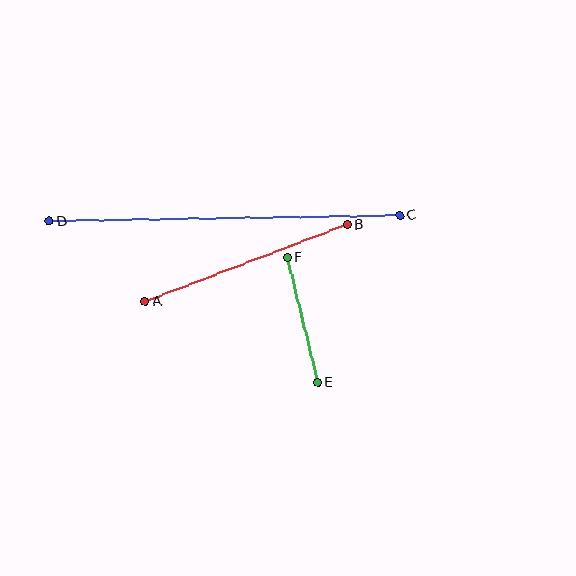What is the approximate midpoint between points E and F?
The midpoint is at approximately (302, 320) pixels.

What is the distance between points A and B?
The distance is approximately 216 pixels.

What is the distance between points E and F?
The distance is approximately 129 pixels.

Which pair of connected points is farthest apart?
Points C and D are farthest apart.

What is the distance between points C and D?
The distance is approximately 350 pixels.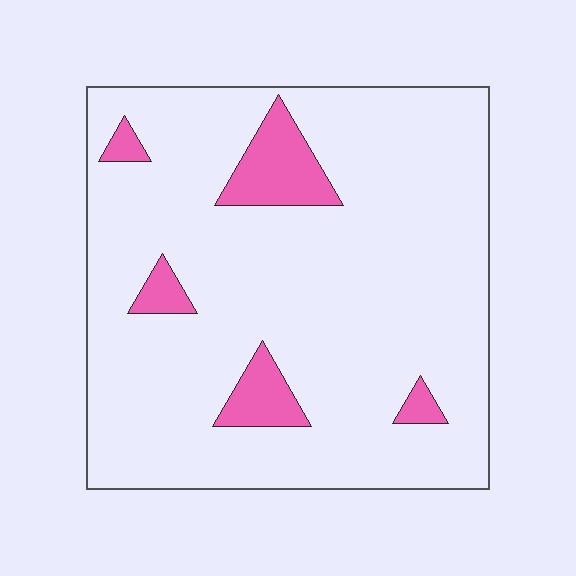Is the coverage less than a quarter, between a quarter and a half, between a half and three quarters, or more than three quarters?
Less than a quarter.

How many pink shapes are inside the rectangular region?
5.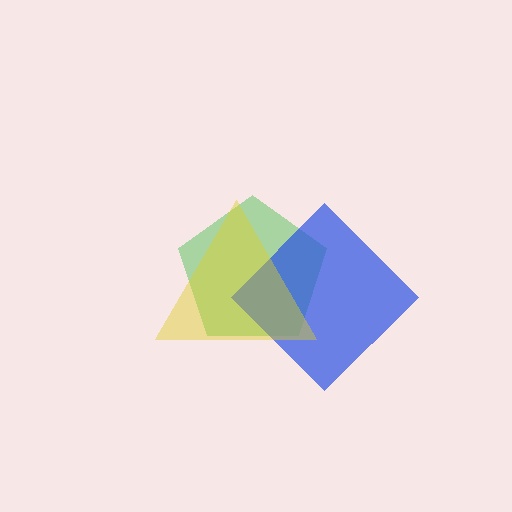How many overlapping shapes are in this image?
There are 3 overlapping shapes in the image.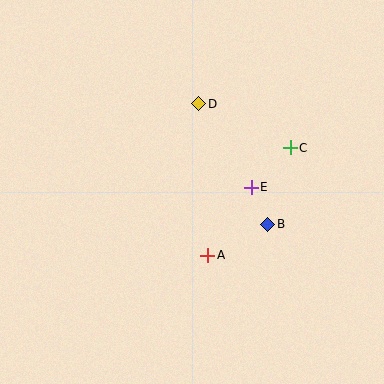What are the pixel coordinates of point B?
Point B is at (268, 224).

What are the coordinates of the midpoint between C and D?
The midpoint between C and D is at (245, 126).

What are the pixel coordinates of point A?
Point A is at (208, 255).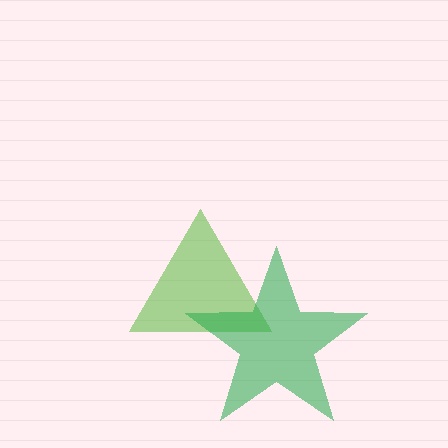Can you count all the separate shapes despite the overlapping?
Yes, there are 2 separate shapes.